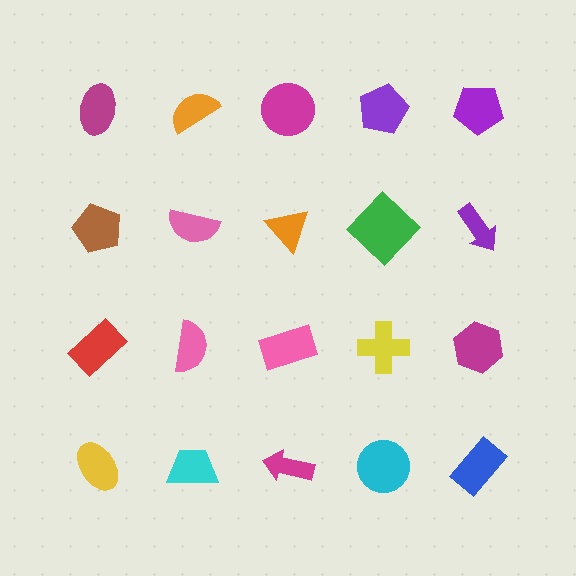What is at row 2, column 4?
A green diamond.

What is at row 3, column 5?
A magenta hexagon.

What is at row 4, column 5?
A blue rectangle.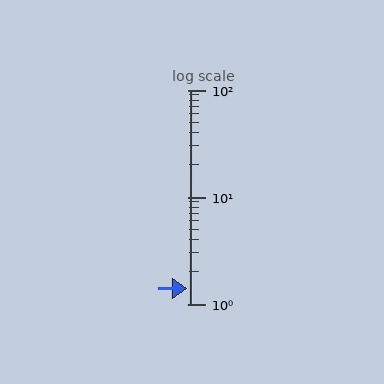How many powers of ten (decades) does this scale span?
The scale spans 2 decades, from 1 to 100.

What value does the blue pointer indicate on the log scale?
The pointer indicates approximately 1.4.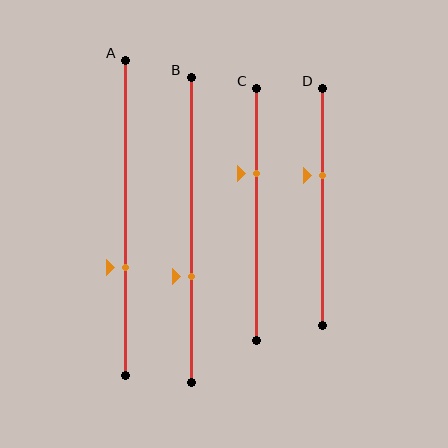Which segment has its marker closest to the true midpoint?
Segment D has its marker closest to the true midpoint.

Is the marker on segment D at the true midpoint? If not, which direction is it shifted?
No, the marker on segment D is shifted upward by about 13% of the segment length.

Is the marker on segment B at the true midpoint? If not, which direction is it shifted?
No, the marker on segment B is shifted downward by about 15% of the segment length.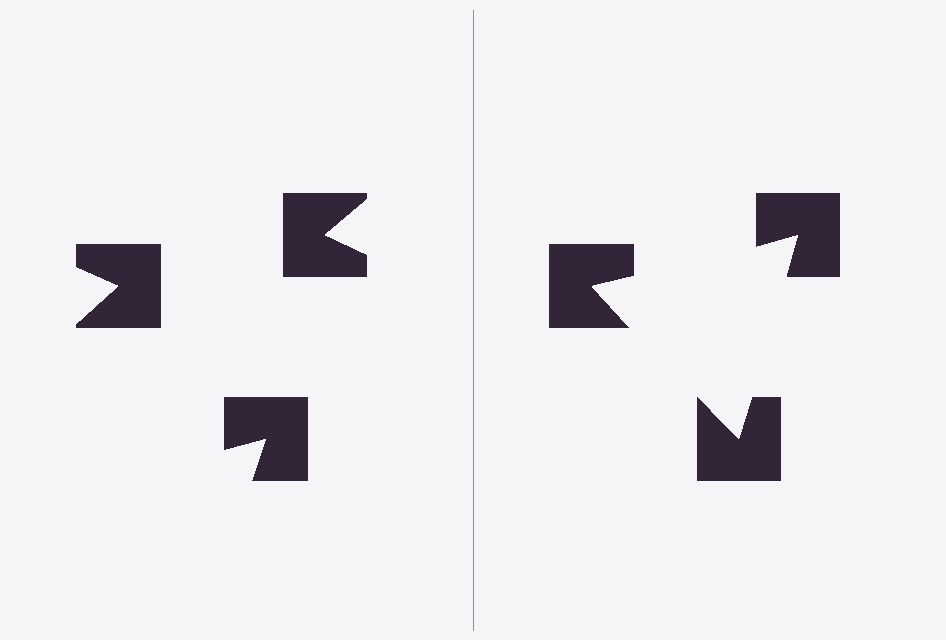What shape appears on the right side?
An illusory triangle.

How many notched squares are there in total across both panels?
6 — 3 on each side.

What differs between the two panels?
The notched squares are positioned identically on both sides; only the wedge orientations differ. On the right they align to a triangle; on the left they are misaligned.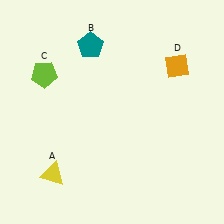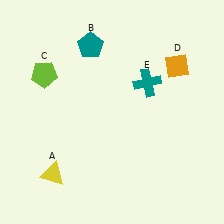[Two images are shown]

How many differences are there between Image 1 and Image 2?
There is 1 difference between the two images.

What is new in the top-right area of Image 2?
A teal cross (E) was added in the top-right area of Image 2.